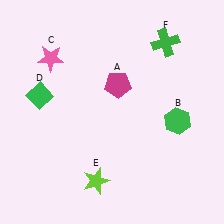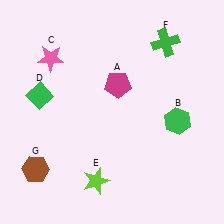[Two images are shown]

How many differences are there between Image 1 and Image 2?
There is 1 difference between the two images.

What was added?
A brown hexagon (G) was added in Image 2.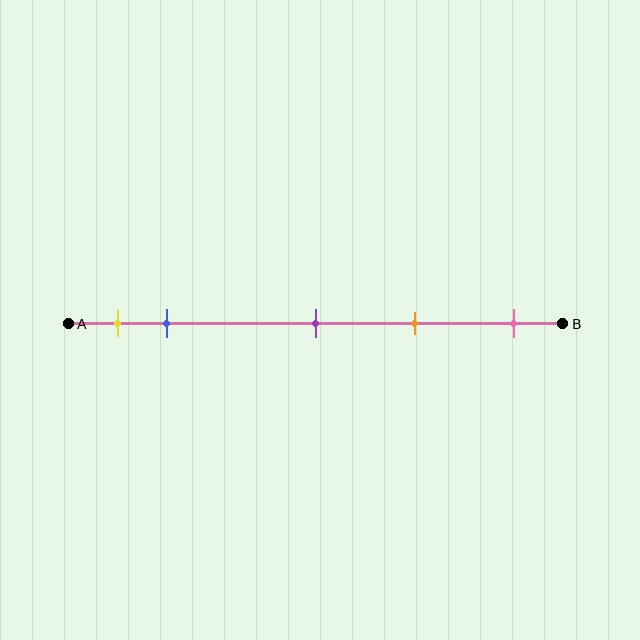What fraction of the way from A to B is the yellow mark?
The yellow mark is approximately 10% (0.1) of the way from A to B.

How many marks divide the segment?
There are 5 marks dividing the segment.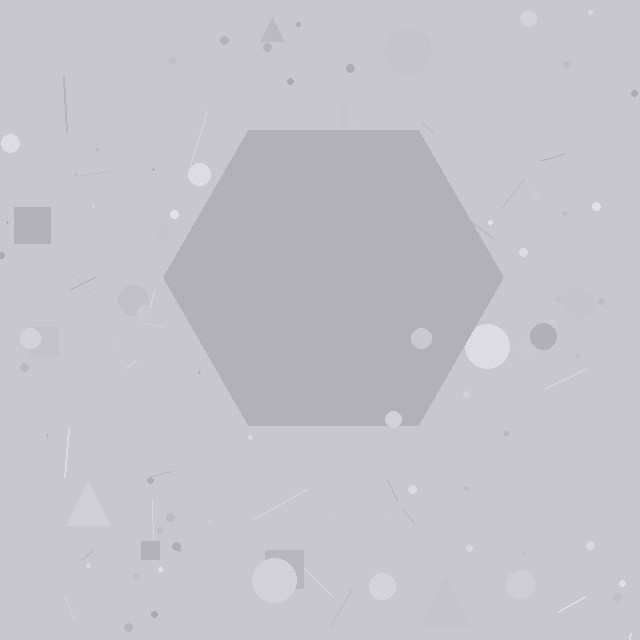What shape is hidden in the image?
A hexagon is hidden in the image.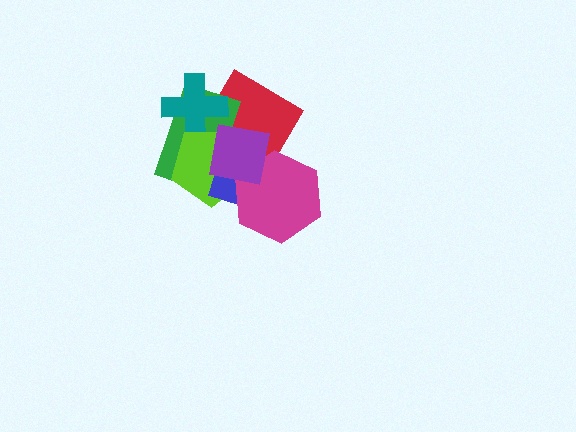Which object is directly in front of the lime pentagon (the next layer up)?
The blue diamond is directly in front of the lime pentagon.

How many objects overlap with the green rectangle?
5 objects overlap with the green rectangle.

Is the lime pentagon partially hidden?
Yes, it is partially covered by another shape.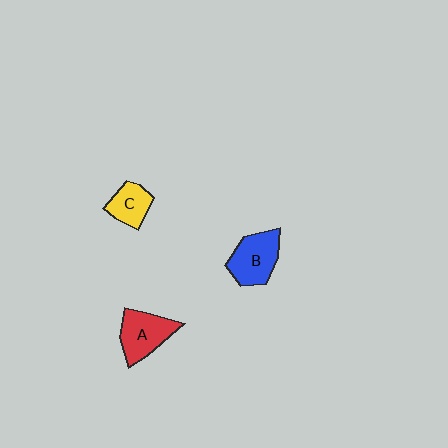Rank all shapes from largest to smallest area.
From largest to smallest: B (blue), A (red), C (yellow).